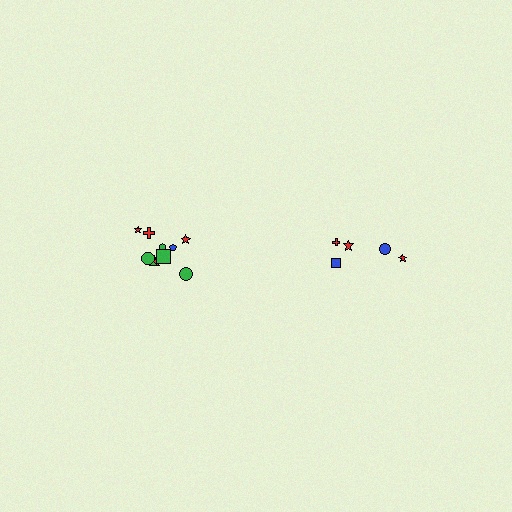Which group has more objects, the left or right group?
The left group.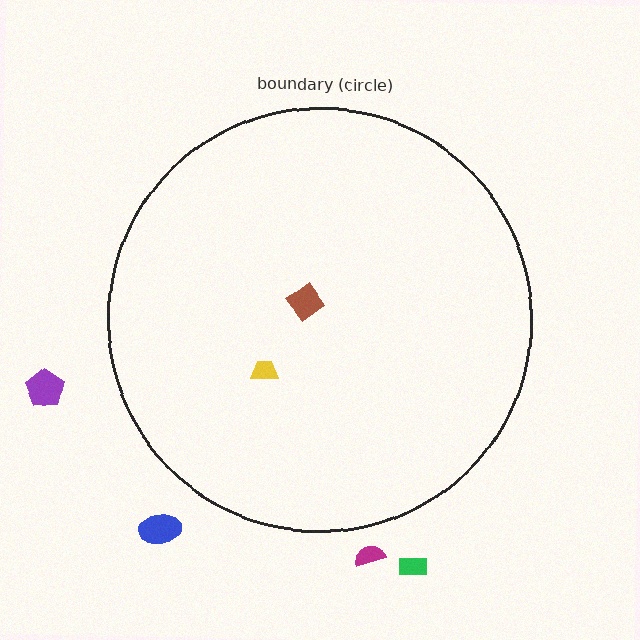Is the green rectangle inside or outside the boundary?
Outside.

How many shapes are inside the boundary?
2 inside, 4 outside.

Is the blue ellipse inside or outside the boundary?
Outside.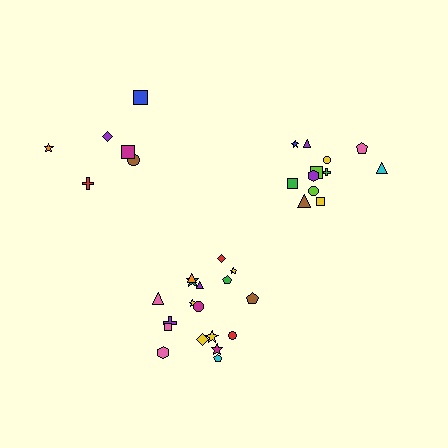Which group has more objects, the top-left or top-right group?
The top-right group.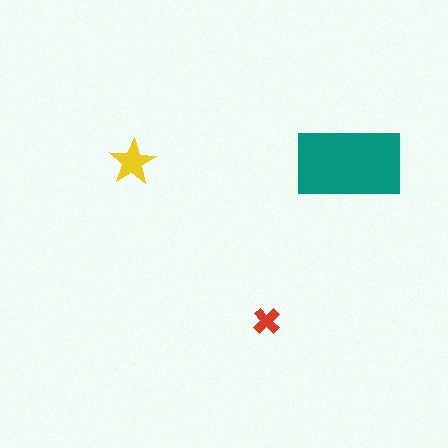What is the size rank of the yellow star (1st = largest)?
2nd.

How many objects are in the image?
There are 3 objects in the image.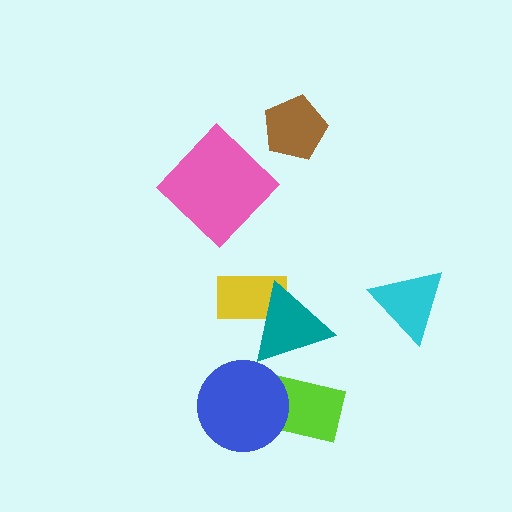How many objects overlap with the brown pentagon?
0 objects overlap with the brown pentagon.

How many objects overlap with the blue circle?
1 object overlaps with the blue circle.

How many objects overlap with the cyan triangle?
0 objects overlap with the cyan triangle.